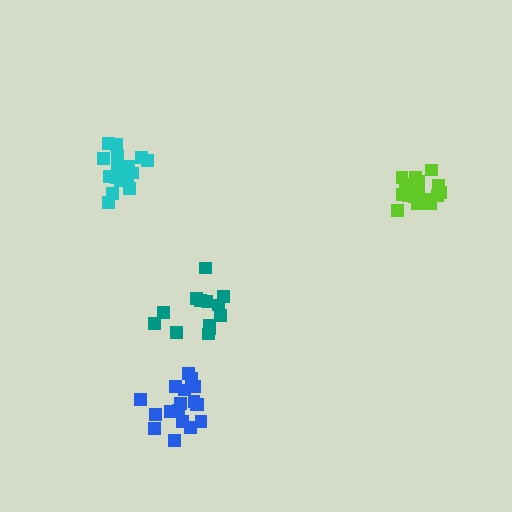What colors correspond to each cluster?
The clusters are colored: blue, lime, teal, cyan.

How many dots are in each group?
Group 1: 18 dots, Group 2: 17 dots, Group 3: 13 dots, Group 4: 17 dots (65 total).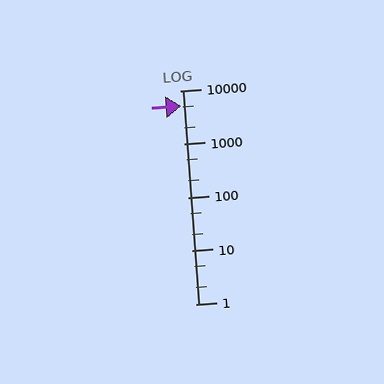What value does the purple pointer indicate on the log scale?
The pointer indicates approximately 5100.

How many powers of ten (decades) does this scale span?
The scale spans 4 decades, from 1 to 10000.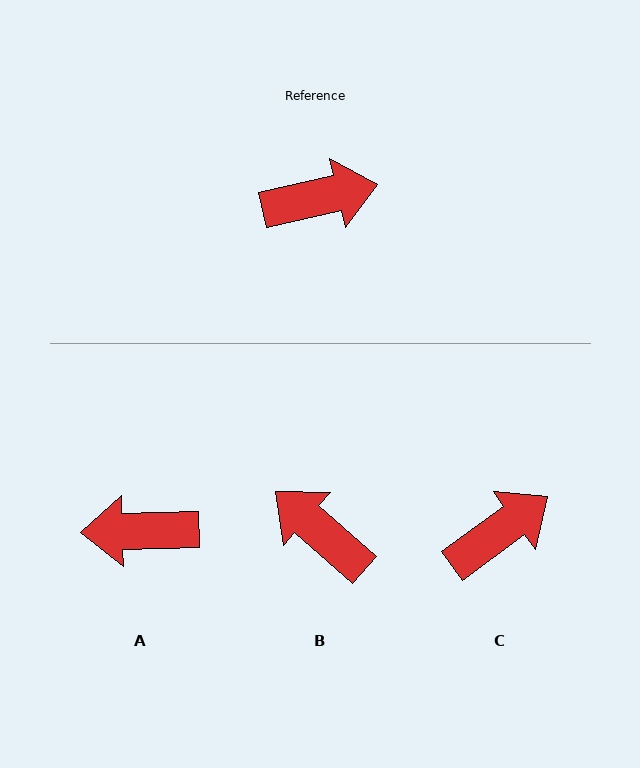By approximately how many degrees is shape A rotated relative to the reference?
Approximately 169 degrees counter-clockwise.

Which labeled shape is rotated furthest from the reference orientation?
A, about 169 degrees away.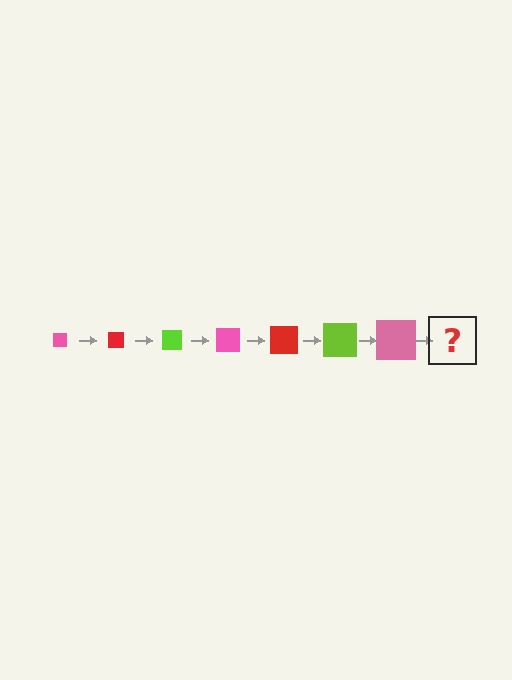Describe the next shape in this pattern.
It should be a red square, larger than the previous one.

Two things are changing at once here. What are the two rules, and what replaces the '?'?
The two rules are that the square grows larger each step and the color cycles through pink, red, and lime. The '?' should be a red square, larger than the previous one.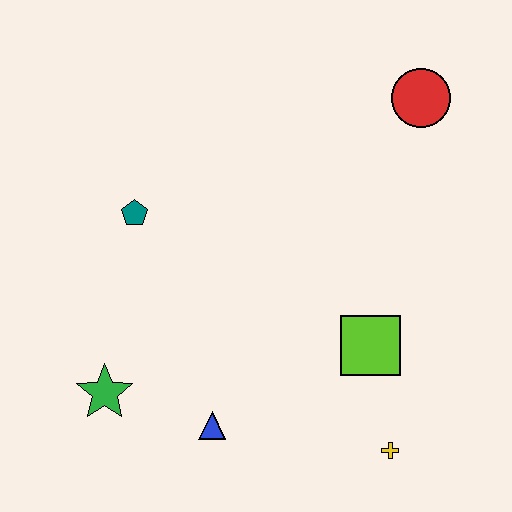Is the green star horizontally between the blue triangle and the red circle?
No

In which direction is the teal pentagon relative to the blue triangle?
The teal pentagon is above the blue triangle.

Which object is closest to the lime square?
The yellow cross is closest to the lime square.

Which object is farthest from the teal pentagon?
The yellow cross is farthest from the teal pentagon.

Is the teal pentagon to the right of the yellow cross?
No